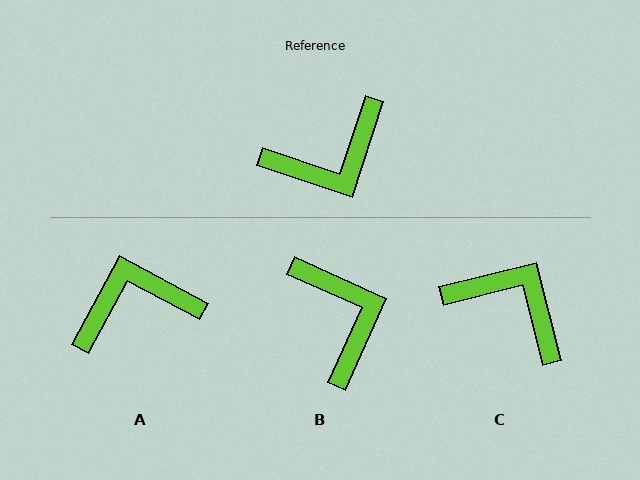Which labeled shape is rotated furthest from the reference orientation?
A, about 170 degrees away.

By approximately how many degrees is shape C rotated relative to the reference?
Approximately 122 degrees counter-clockwise.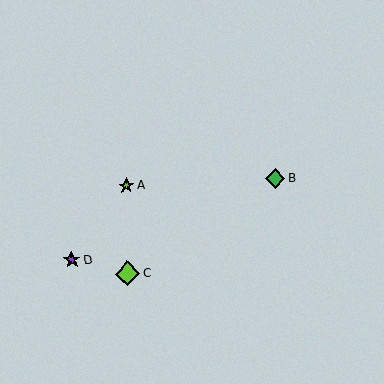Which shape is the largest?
The lime diamond (labeled C) is the largest.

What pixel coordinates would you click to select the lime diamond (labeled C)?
Click at (127, 274) to select the lime diamond C.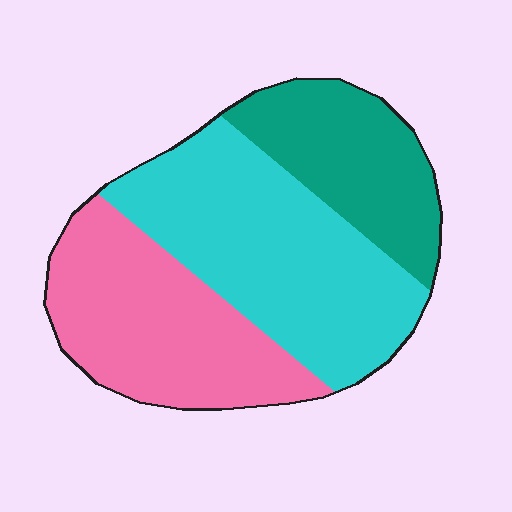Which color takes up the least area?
Teal, at roughly 25%.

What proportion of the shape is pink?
Pink covers around 35% of the shape.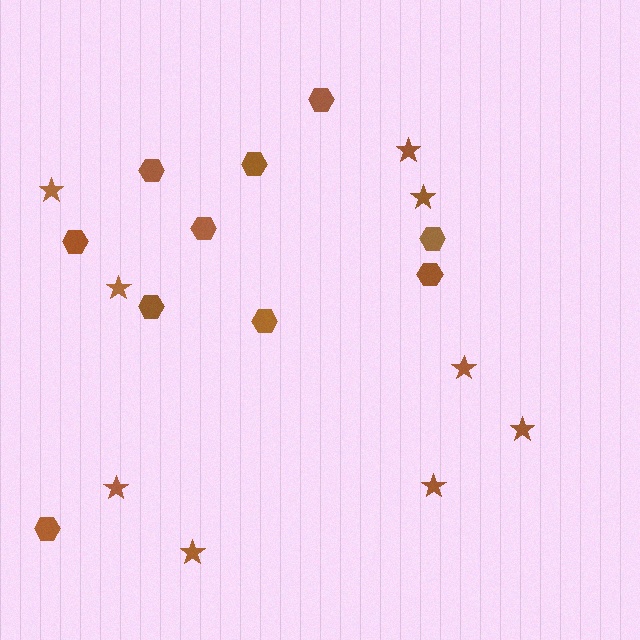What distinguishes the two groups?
There are 2 groups: one group of hexagons (10) and one group of stars (9).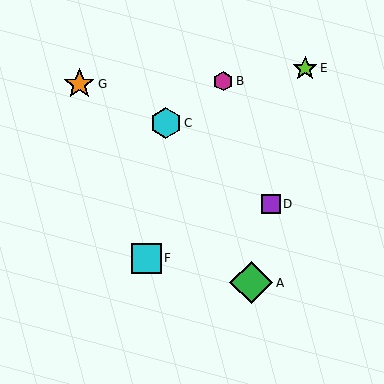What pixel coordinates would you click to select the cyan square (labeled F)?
Click at (146, 258) to select the cyan square F.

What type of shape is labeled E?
Shape E is a lime star.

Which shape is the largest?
The green diamond (labeled A) is the largest.